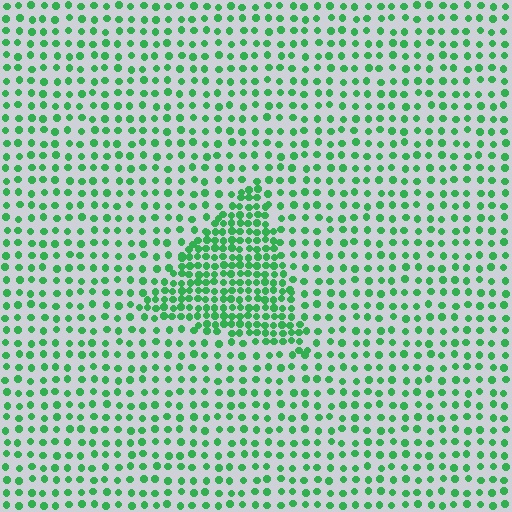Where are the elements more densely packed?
The elements are more densely packed inside the triangle boundary.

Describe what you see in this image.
The image contains small green elements arranged at two different densities. A triangle-shaped region is visible where the elements are more densely packed than the surrounding area.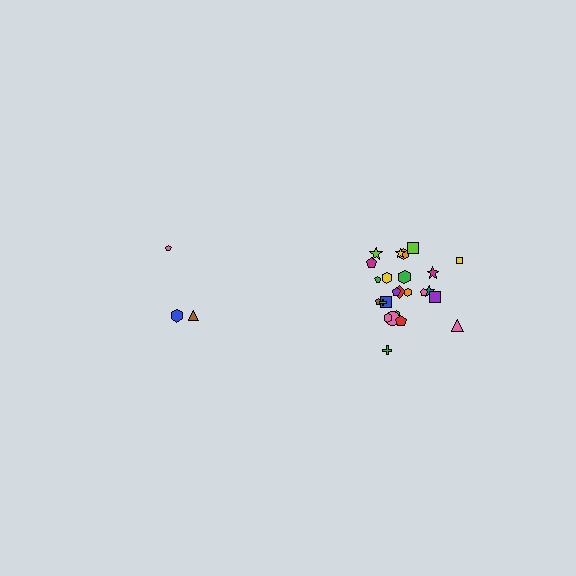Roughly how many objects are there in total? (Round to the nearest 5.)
Roughly 30 objects in total.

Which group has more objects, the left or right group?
The right group.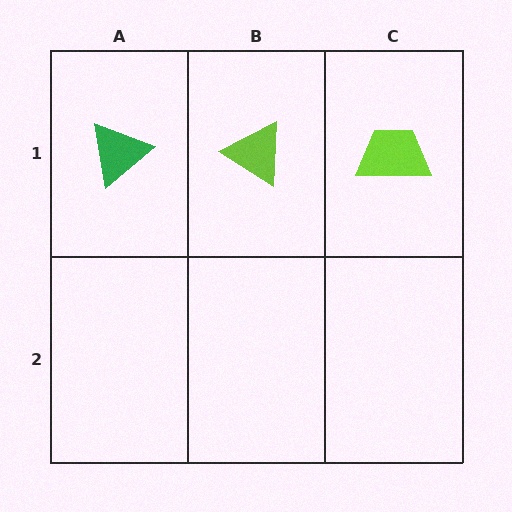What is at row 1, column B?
A lime triangle.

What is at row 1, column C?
A lime trapezoid.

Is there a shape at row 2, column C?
No, that cell is empty.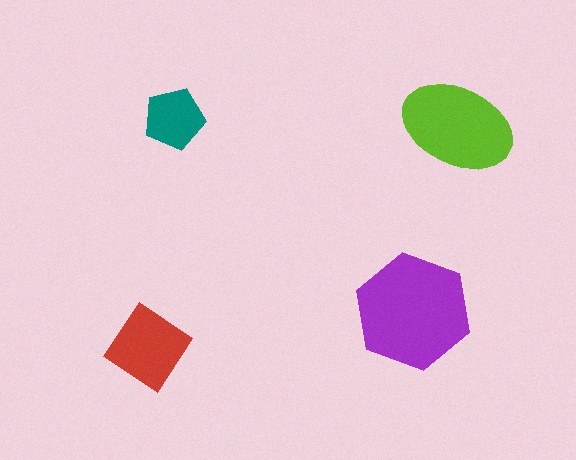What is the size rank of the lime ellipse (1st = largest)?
2nd.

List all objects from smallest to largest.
The teal pentagon, the red diamond, the lime ellipse, the purple hexagon.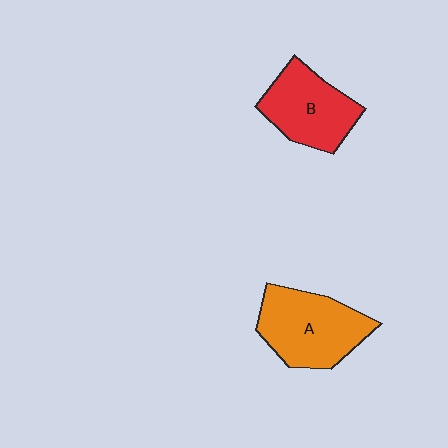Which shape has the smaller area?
Shape B (red).